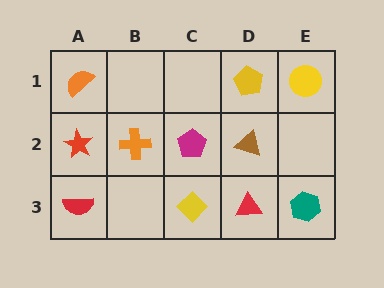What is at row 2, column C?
A magenta pentagon.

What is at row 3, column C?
A yellow diamond.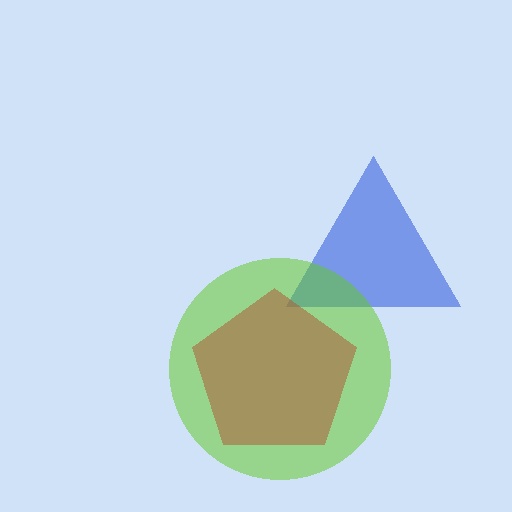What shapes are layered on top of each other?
The layered shapes are: a blue triangle, a lime circle, a brown pentagon.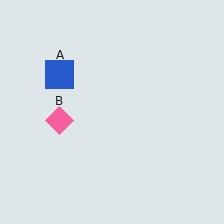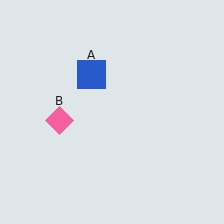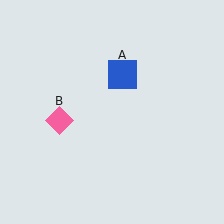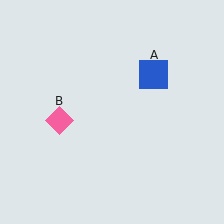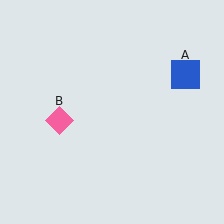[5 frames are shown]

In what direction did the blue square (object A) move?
The blue square (object A) moved right.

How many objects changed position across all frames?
1 object changed position: blue square (object A).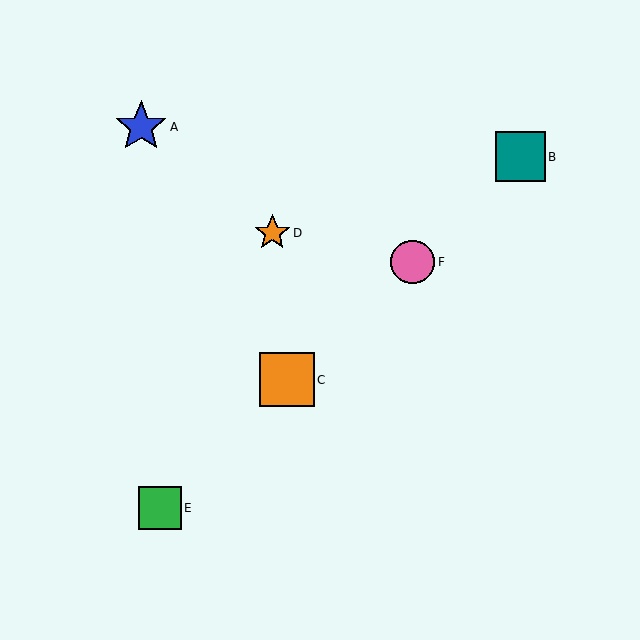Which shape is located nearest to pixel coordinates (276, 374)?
The orange square (labeled C) at (287, 380) is nearest to that location.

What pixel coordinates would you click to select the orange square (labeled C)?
Click at (287, 380) to select the orange square C.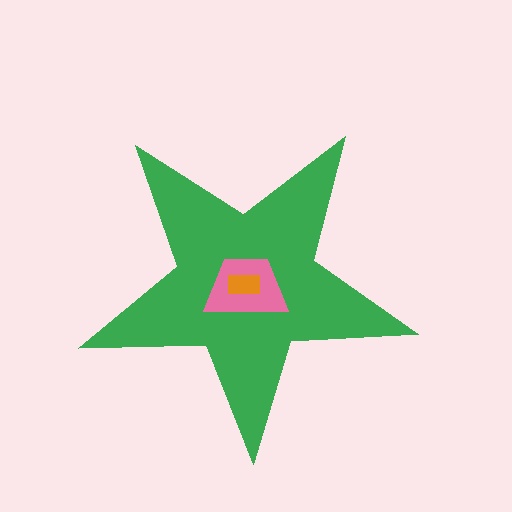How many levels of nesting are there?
3.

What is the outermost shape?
The green star.